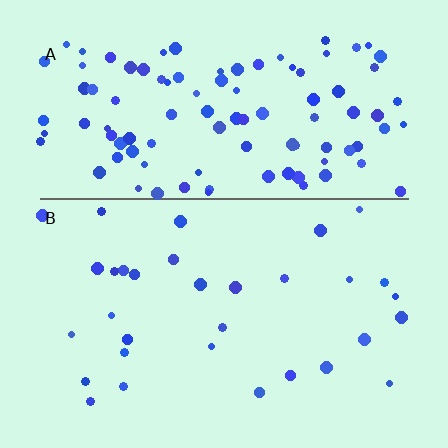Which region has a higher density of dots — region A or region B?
A (the top).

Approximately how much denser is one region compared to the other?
Approximately 3.3× — region A over region B.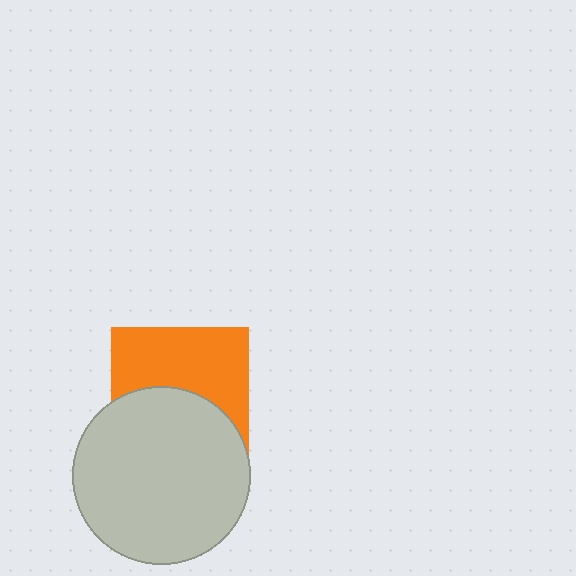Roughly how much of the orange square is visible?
About half of it is visible (roughly 53%).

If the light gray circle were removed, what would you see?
You would see the complete orange square.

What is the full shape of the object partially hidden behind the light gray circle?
The partially hidden object is an orange square.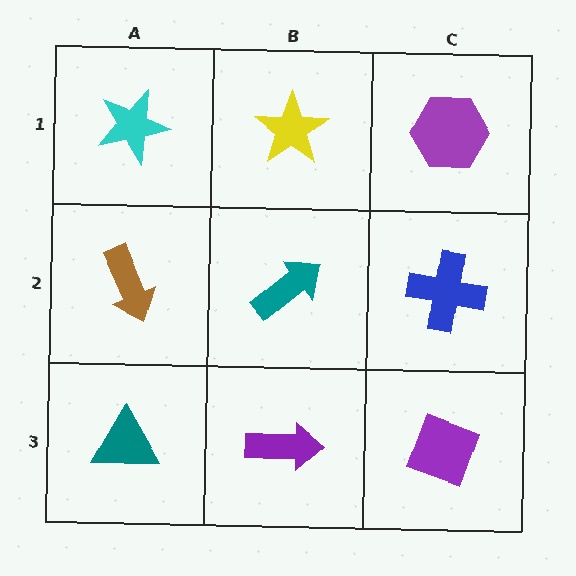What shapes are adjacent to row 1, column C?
A blue cross (row 2, column C), a yellow star (row 1, column B).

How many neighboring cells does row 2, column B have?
4.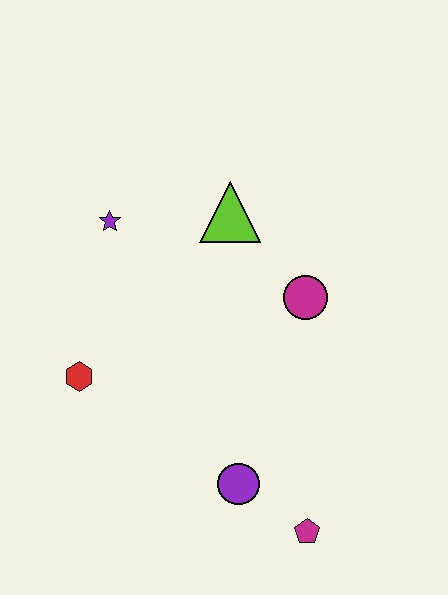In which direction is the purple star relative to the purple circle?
The purple star is above the purple circle.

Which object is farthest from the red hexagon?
The magenta pentagon is farthest from the red hexagon.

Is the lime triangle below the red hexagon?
No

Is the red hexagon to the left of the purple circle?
Yes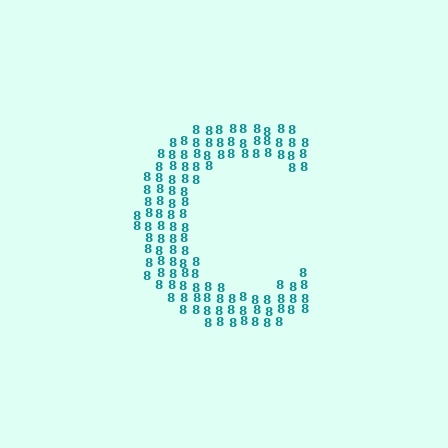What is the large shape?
The large shape is the letter C.